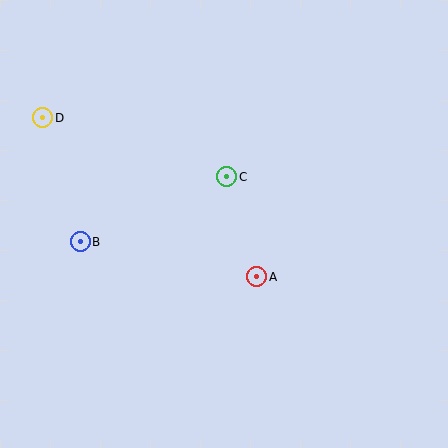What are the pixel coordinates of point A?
Point A is at (257, 277).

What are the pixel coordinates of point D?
Point D is at (43, 118).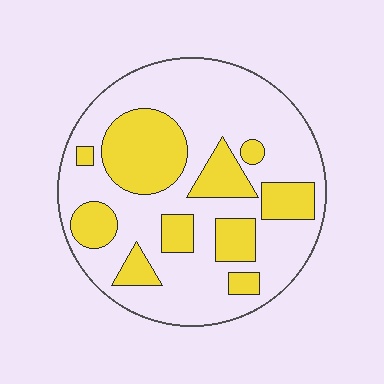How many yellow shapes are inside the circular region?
10.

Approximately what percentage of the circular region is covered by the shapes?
Approximately 30%.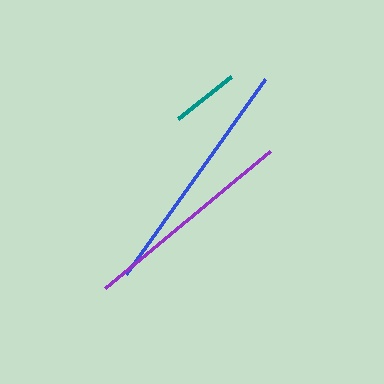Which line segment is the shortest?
The teal line is the shortest at approximately 68 pixels.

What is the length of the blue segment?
The blue segment is approximately 240 pixels long.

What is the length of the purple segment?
The purple segment is approximately 215 pixels long.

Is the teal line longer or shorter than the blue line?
The blue line is longer than the teal line.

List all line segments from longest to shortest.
From longest to shortest: blue, purple, teal.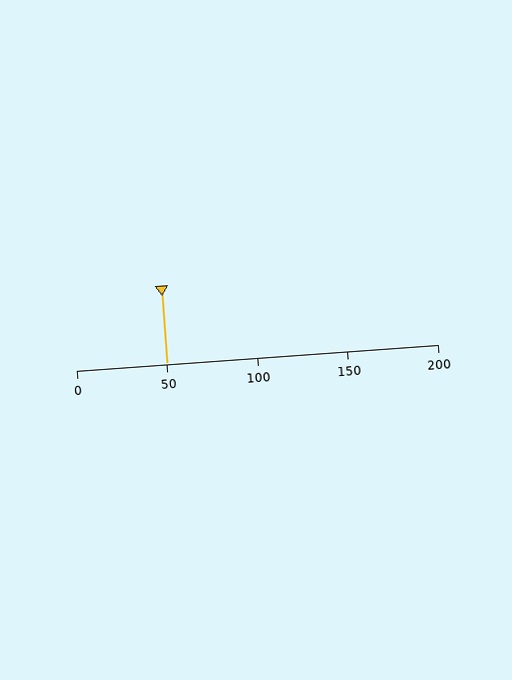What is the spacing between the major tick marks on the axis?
The major ticks are spaced 50 apart.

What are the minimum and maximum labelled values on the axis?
The axis runs from 0 to 200.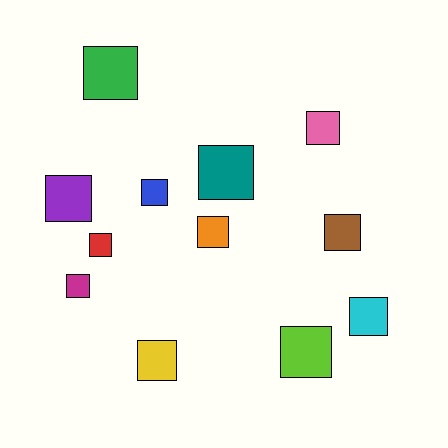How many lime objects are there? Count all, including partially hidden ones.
There is 1 lime object.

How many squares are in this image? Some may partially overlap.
There are 12 squares.